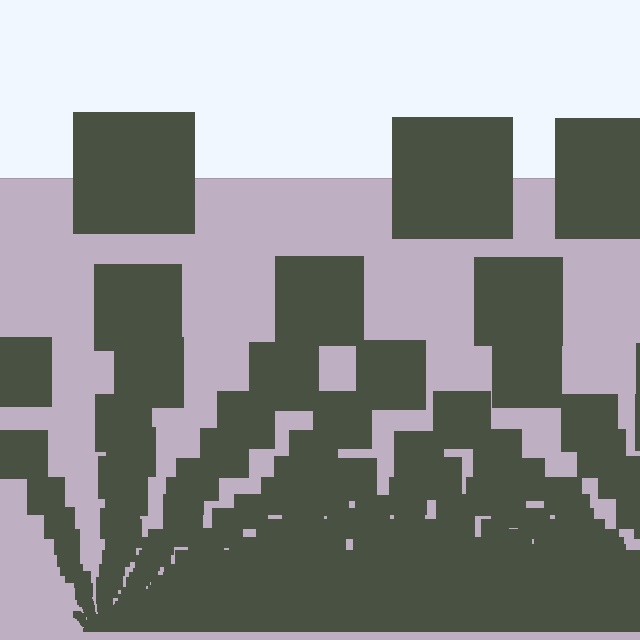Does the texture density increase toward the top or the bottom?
Density increases toward the bottom.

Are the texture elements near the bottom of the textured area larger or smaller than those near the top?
Smaller. The gradient is inverted — elements near the bottom are smaller and denser.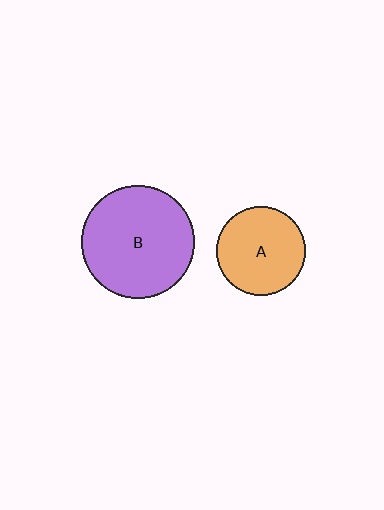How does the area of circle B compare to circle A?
Approximately 1.6 times.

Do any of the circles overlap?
No, none of the circles overlap.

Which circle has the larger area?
Circle B (purple).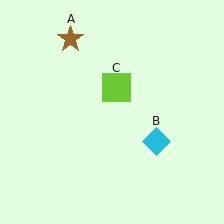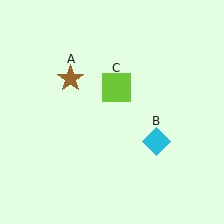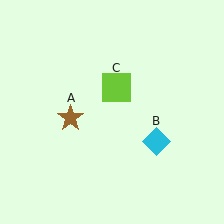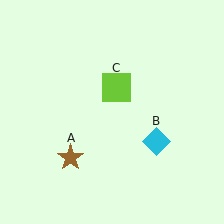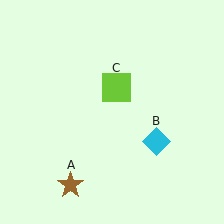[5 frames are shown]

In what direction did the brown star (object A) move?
The brown star (object A) moved down.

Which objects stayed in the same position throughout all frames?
Cyan diamond (object B) and lime square (object C) remained stationary.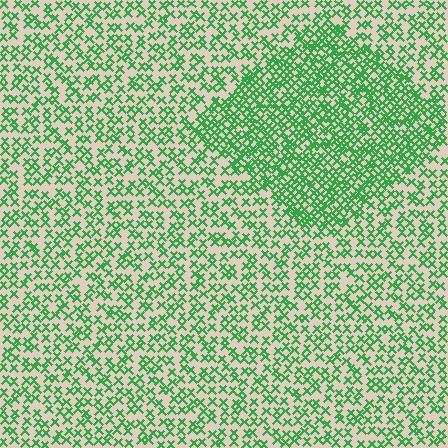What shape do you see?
I see a diamond.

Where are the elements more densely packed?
The elements are more densely packed inside the diamond boundary.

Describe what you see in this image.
The image contains small green elements arranged at two different densities. A diamond-shaped region is visible where the elements are more densely packed than the surrounding area.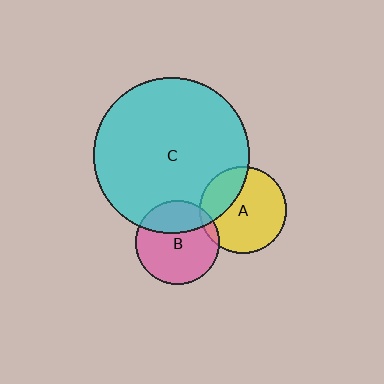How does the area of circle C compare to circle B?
Approximately 3.4 times.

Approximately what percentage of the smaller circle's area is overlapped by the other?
Approximately 5%.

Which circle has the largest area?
Circle C (cyan).